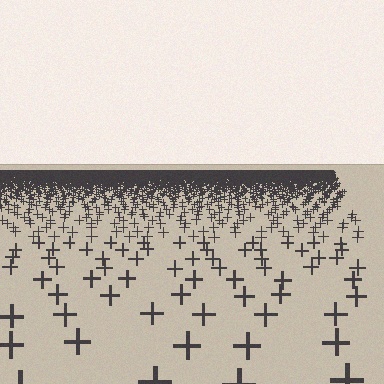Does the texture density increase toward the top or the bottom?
Density increases toward the top.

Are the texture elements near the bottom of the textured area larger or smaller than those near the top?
Larger. Near the bottom, elements are closer to the viewer and appear at a bigger on-screen size.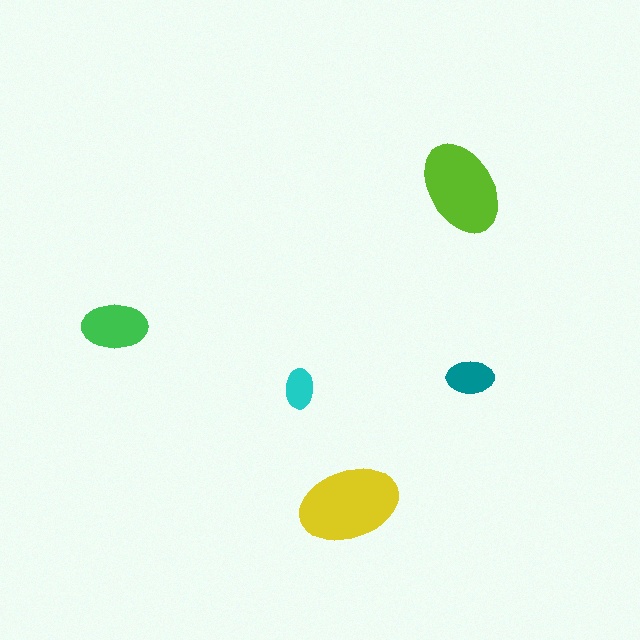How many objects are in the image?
There are 5 objects in the image.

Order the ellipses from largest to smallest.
the yellow one, the lime one, the green one, the teal one, the cyan one.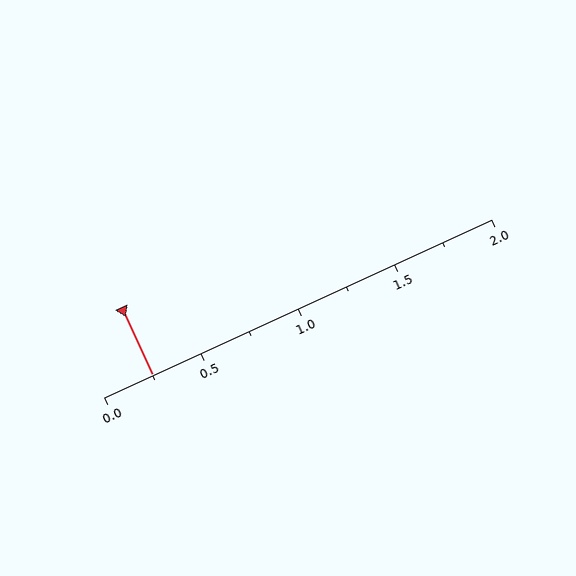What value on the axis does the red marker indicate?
The marker indicates approximately 0.25.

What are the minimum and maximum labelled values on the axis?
The axis runs from 0.0 to 2.0.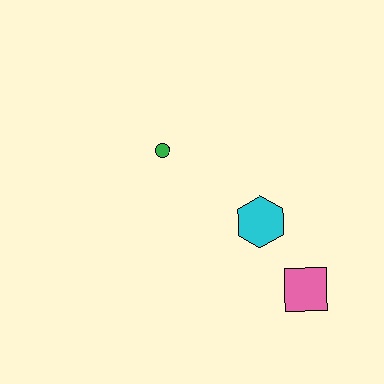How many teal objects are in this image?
There are no teal objects.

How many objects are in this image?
There are 3 objects.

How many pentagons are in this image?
There are no pentagons.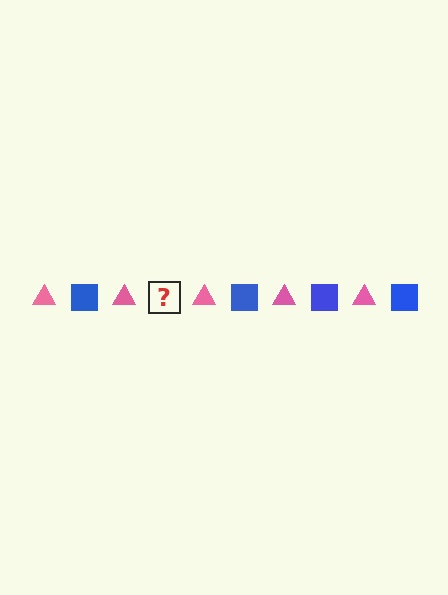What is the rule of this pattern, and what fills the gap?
The rule is that the pattern alternates between pink triangle and blue square. The gap should be filled with a blue square.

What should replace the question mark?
The question mark should be replaced with a blue square.